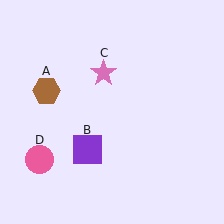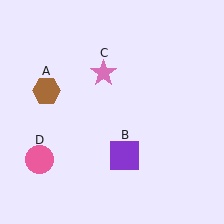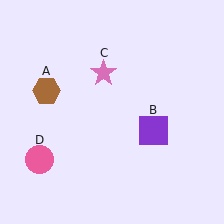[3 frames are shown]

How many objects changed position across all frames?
1 object changed position: purple square (object B).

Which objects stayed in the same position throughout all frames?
Brown hexagon (object A) and pink star (object C) and pink circle (object D) remained stationary.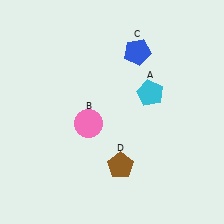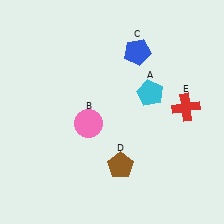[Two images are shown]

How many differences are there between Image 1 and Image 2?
There is 1 difference between the two images.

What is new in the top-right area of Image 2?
A red cross (E) was added in the top-right area of Image 2.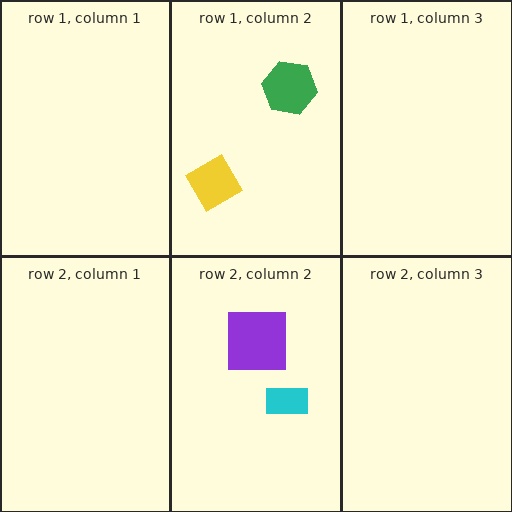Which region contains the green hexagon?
The row 1, column 2 region.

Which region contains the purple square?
The row 2, column 2 region.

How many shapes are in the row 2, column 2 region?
2.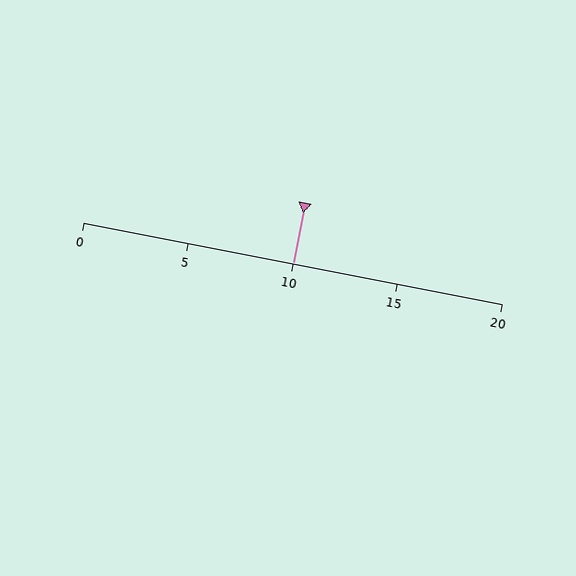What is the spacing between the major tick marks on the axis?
The major ticks are spaced 5 apart.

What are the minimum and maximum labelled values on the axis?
The axis runs from 0 to 20.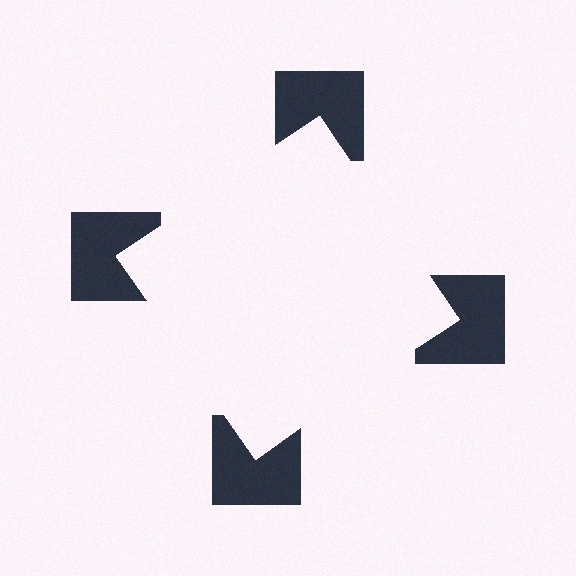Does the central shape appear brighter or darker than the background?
It typically appears slightly brighter than the background, even though no actual brightness change is drawn.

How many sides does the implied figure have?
4 sides.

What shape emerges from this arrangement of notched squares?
An illusory square — its edges are inferred from the aligned wedge cuts in the notched squares, not physically drawn.